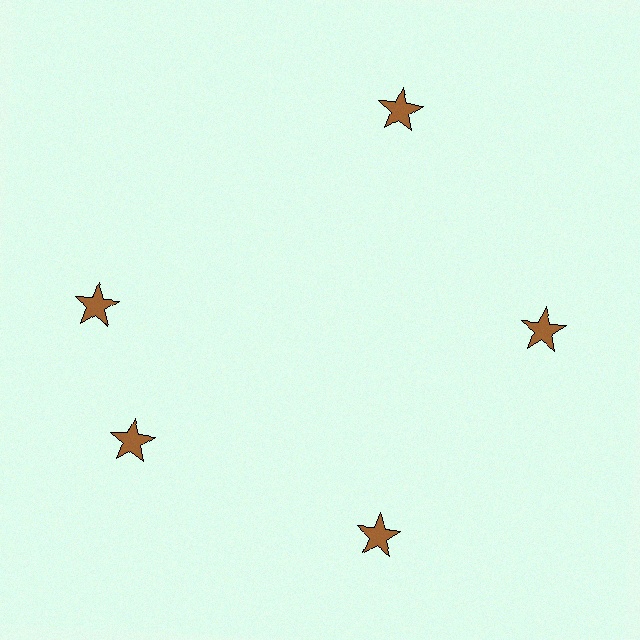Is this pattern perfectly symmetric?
No. The 5 brown stars are arranged in a ring, but one element near the 10 o'clock position is rotated out of alignment along the ring, breaking the 5-fold rotational symmetry.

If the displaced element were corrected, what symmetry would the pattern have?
It would have 5-fold rotational symmetry — the pattern would map onto itself every 72 degrees.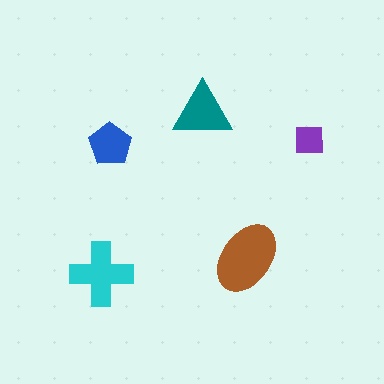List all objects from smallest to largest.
The purple square, the blue pentagon, the teal triangle, the cyan cross, the brown ellipse.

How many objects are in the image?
There are 5 objects in the image.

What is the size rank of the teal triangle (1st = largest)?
3rd.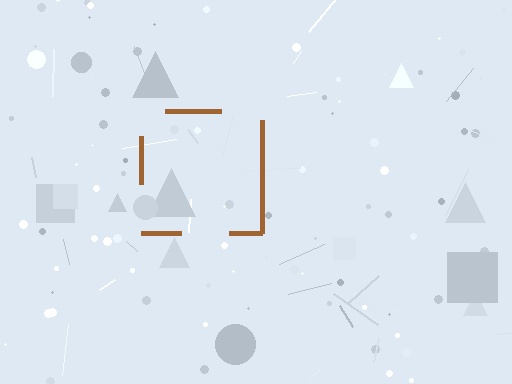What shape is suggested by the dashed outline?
The dashed outline suggests a square.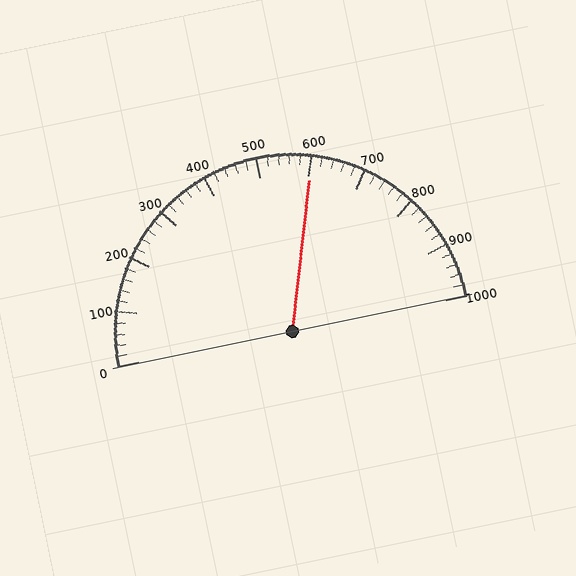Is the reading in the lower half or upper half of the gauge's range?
The reading is in the upper half of the range (0 to 1000).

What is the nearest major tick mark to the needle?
The nearest major tick mark is 600.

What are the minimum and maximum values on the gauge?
The gauge ranges from 0 to 1000.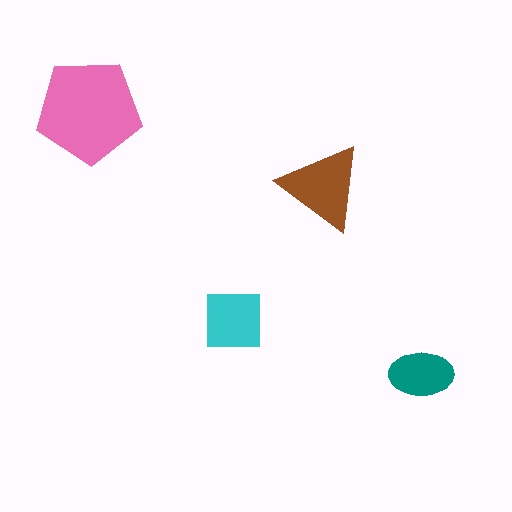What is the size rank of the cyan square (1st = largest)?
3rd.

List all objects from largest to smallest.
The pink pentagon, the brown triangle, the cyan square, the teal ellipse.